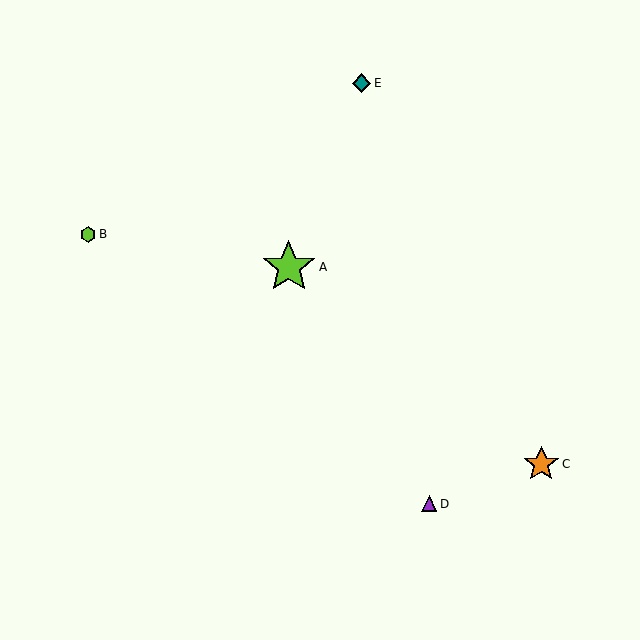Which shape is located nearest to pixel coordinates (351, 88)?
The teal diamond (labeled E) at (362, 83) is nearest to that location.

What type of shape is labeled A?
Shape A is a lime star.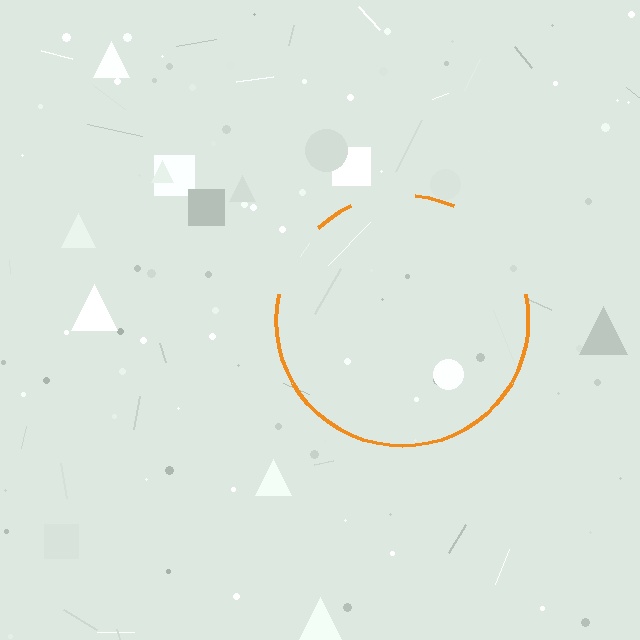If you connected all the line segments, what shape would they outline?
They would outline a circle.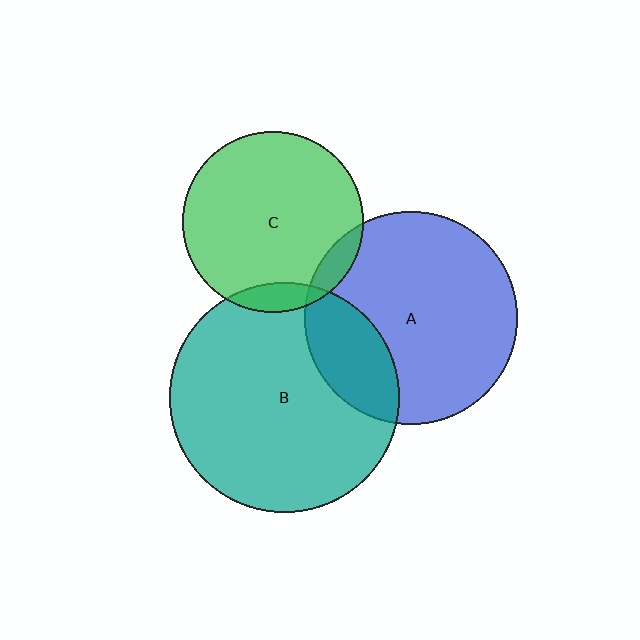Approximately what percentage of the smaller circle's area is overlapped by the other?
Approximately 10%.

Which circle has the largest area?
Circle B (teal).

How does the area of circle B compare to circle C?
Approximately 1.6 times.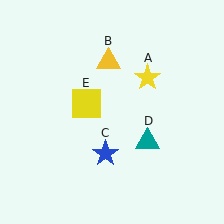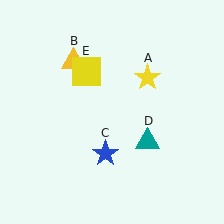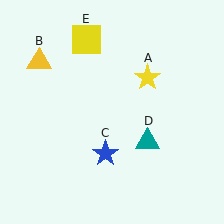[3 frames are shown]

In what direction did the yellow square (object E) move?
The yellow square (object E) moved up.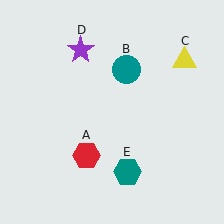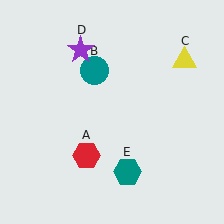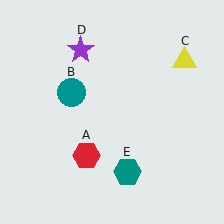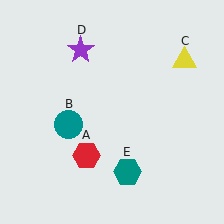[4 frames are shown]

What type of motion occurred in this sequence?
The teal circle (object B) rotated counterclockwise around the center of the scene.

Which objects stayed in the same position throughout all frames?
Red hexagon (object A) and yellow triangle (object C) and purple star (object D) and teal hexagon (object E) remained stationary.